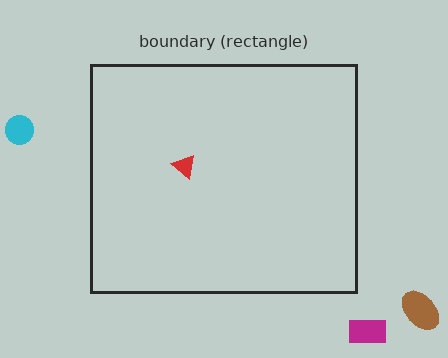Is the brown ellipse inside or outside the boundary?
Outside.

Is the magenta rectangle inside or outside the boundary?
Outside.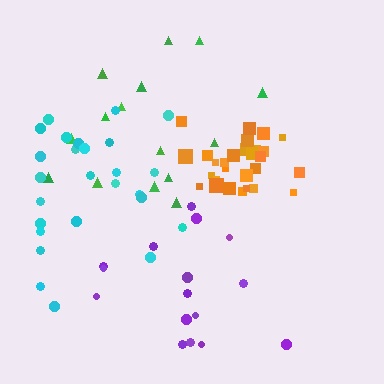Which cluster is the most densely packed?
Orange.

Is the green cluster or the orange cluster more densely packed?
Orange.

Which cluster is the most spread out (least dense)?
Purple.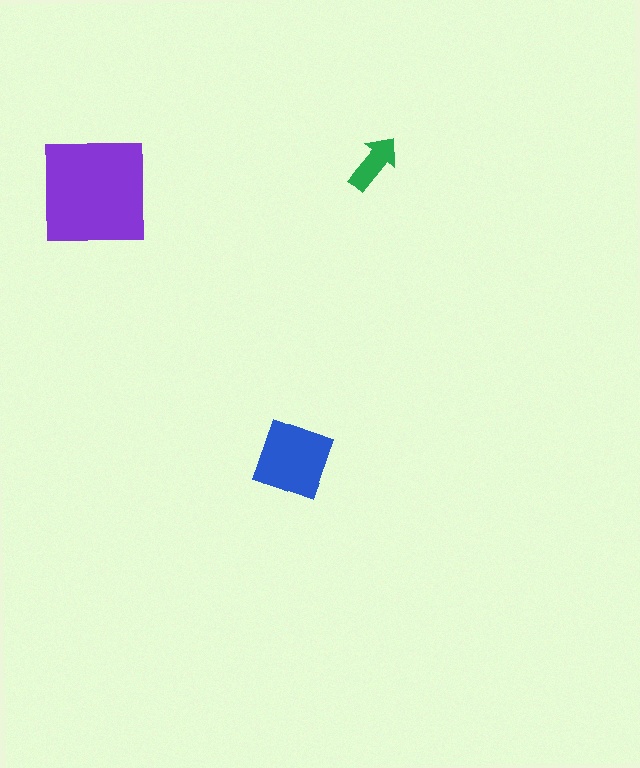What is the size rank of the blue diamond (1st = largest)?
2nd.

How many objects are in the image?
There are 3 objects in the image.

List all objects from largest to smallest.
The purple square, the blue diamond, the green arrow.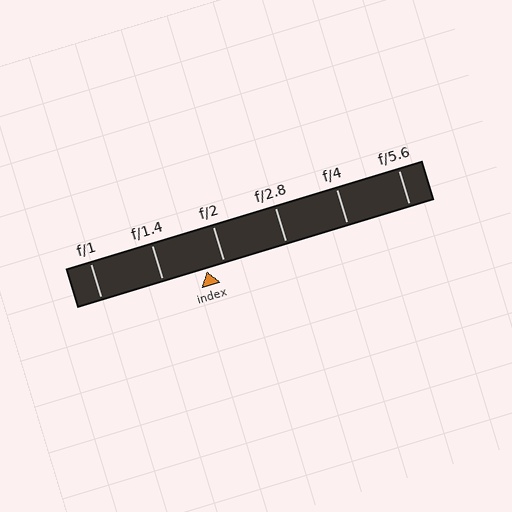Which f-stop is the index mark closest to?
The index mark is closest to f/2.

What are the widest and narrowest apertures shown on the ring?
The widest aperture shown is f/1 and the narrowest is f/5.6.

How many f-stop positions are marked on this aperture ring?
There are 6 f-stop positions marked.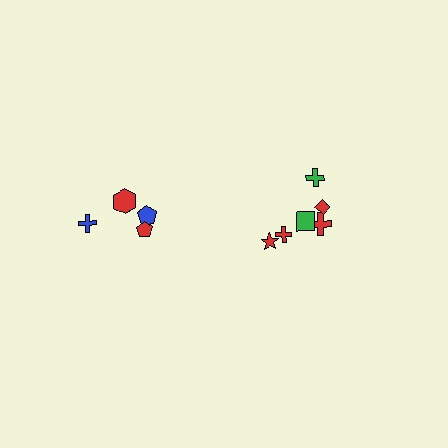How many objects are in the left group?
There are 4 objects.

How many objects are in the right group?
There are 6 objects.